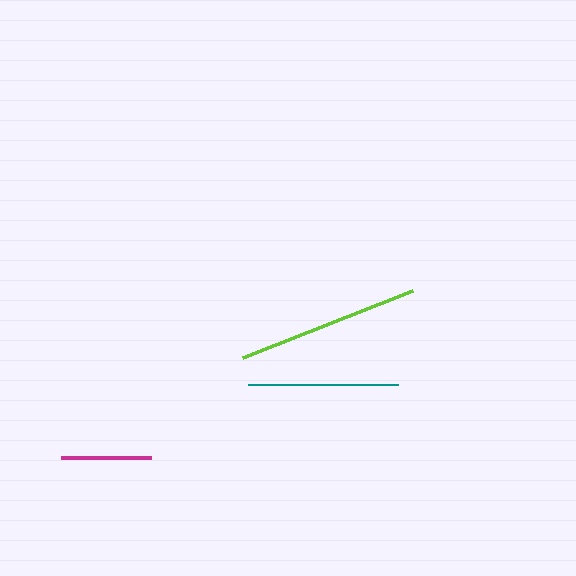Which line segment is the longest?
The lime line is the longest at approximately 183 pixels.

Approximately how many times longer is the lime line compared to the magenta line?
The lime line is approximately 2.1 times the length of the magenta line.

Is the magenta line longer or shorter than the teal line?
The teal line is longer than the magenta line.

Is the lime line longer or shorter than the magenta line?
The lime line is longer than the magenta line.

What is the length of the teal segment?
The teal segment is approximately 151 pixels long.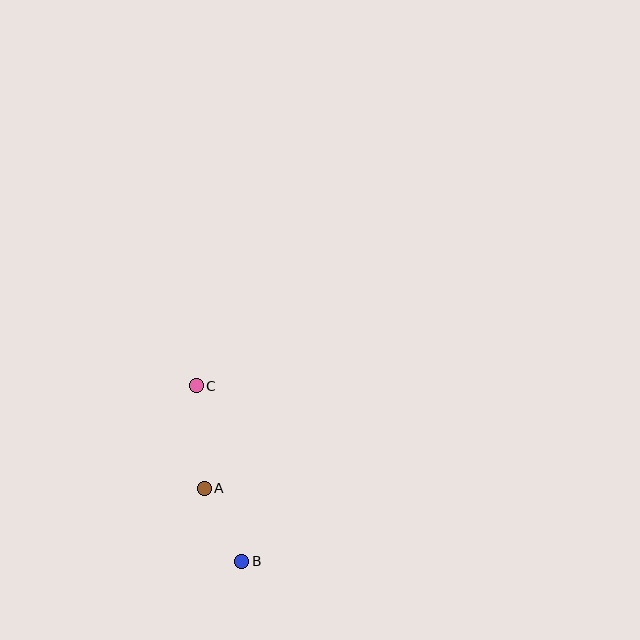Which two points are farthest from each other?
Points B and C are farthest from each other.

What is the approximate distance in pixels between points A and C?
The distance between A and C is approximately 103 pixels.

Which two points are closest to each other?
Points A and B are closest to each other.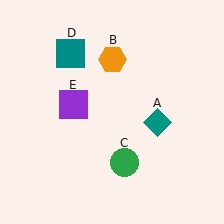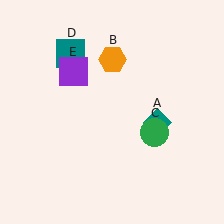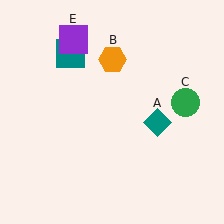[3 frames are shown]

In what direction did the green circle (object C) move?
The green circle (object C) moved up and to the right.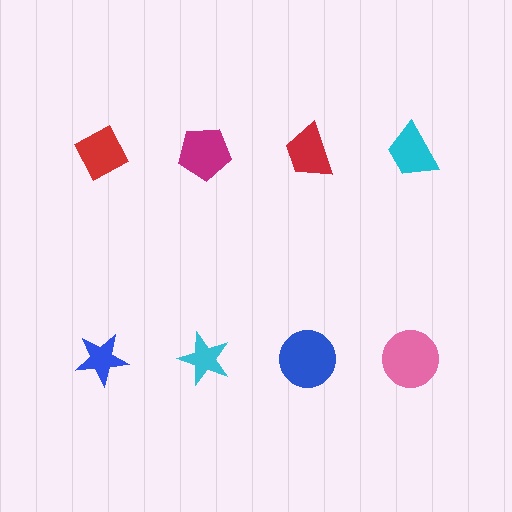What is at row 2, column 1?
A blue star.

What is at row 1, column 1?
A red diamond.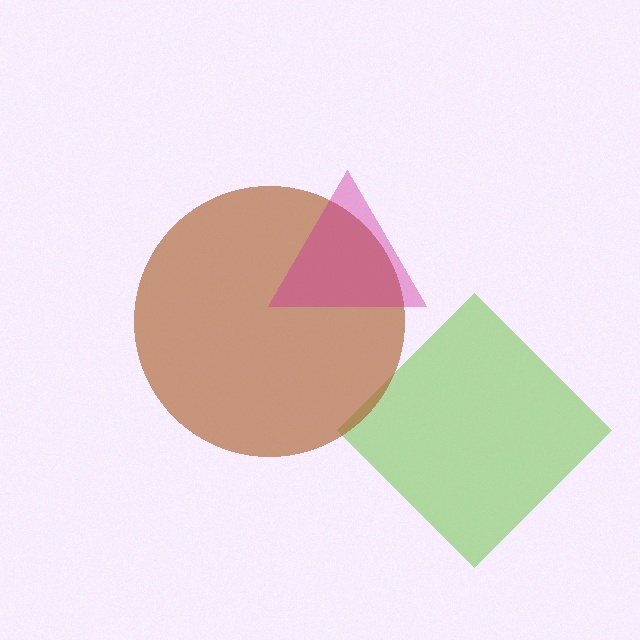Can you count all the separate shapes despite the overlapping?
Yes, there are 3 separate shapes.